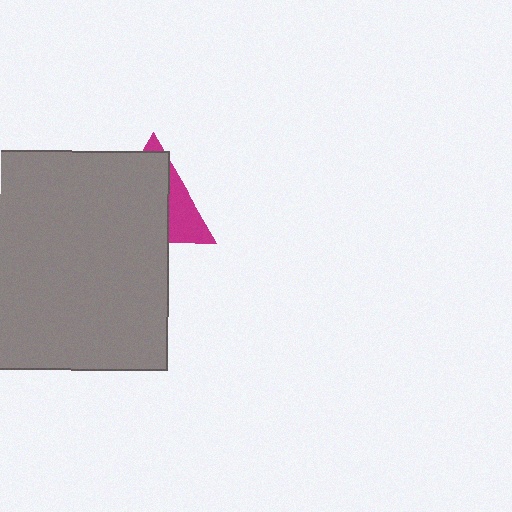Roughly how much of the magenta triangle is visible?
A small part of it is visible (roughly 30%).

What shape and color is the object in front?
The object in front is a gray square.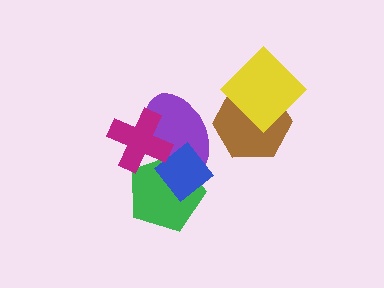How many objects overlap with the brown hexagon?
1 object overlaps with the brown hexagon.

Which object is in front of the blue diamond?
The magenta cross is in front of the blue diamond.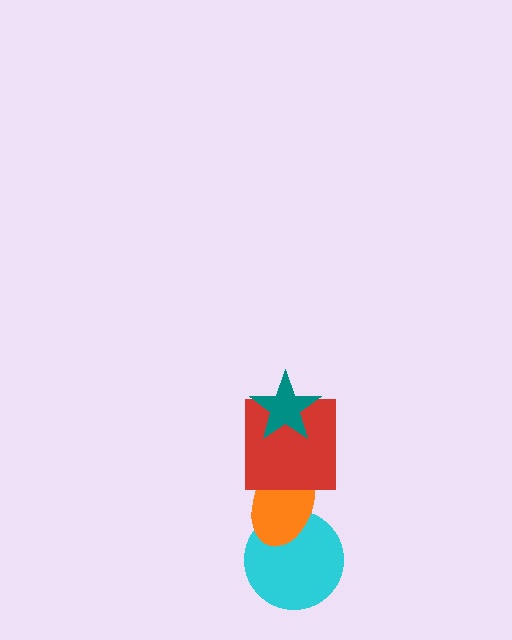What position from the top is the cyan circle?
The cyan circle is 4th from the top.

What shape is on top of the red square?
The teal star is on top of the red square.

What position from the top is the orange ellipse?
The orange ellipse is 3rd from the top.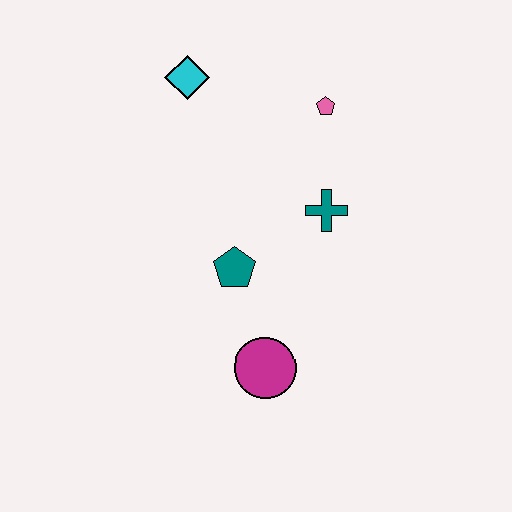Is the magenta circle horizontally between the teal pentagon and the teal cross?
Yes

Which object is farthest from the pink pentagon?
The magenta circle is farthest from the pink pentagon.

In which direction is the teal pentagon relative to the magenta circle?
The teal pentagon is above the magenta circle.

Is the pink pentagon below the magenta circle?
No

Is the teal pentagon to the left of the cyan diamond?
No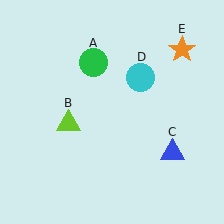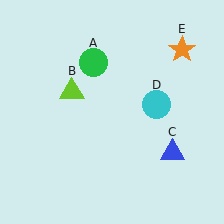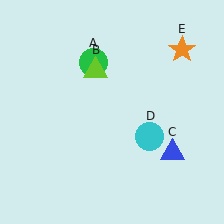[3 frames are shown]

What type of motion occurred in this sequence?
The lime triangle (object B), cyan circle (object D) rotated clockwise around the center of the scene.